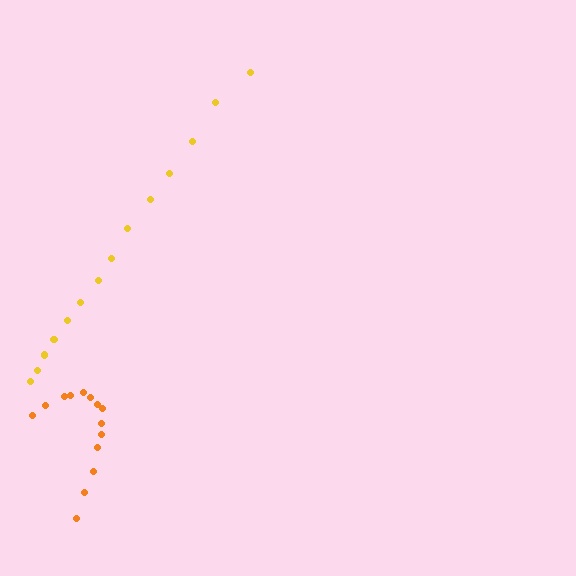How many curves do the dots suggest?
There are 2 distinct paths.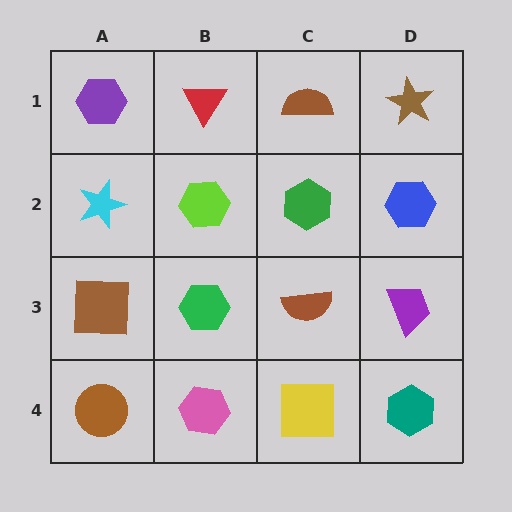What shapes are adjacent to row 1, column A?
A cyan star (row 2, column A), a red triangle (row 1, column B).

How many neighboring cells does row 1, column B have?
3.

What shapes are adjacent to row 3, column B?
A lime hexagon (row 2, column B), a pink hexagon (row 4, column B), a brown square (row 3, column A), a brown semicircle (row 3, column C).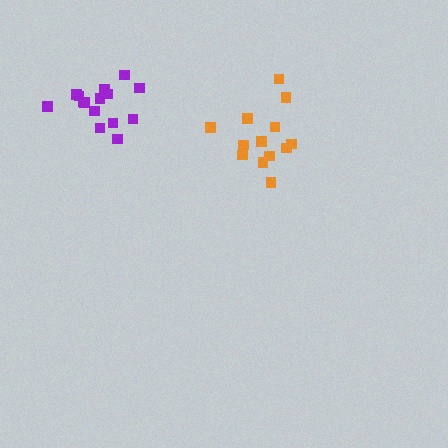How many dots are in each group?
Group 1: 15 dots, Group 2: 13 dots (28 total).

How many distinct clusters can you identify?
There are 2 distinct clusters.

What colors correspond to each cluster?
The clusters are colored: purple, orange.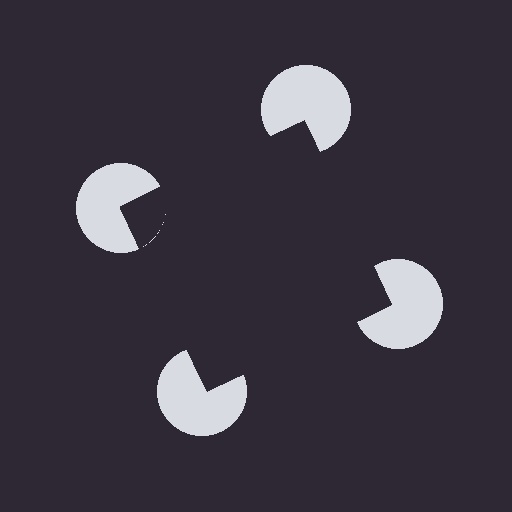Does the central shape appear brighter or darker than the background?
It typically appears slightly darker than the background, even though no actual brightness change is drawn.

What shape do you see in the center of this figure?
An illusory square — its edges are inferred from the aligned wedge cuts in the pac-man discs, not physically drawn.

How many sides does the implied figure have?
4 sides.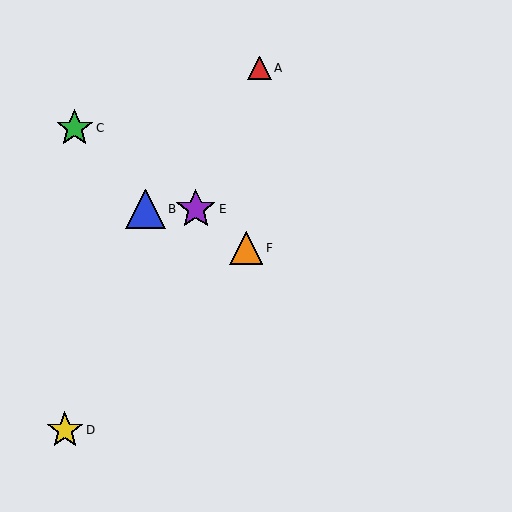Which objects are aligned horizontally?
Objects B, E are aligned horizontally.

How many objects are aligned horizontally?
2 objects (B, E) are aligned horizontally.